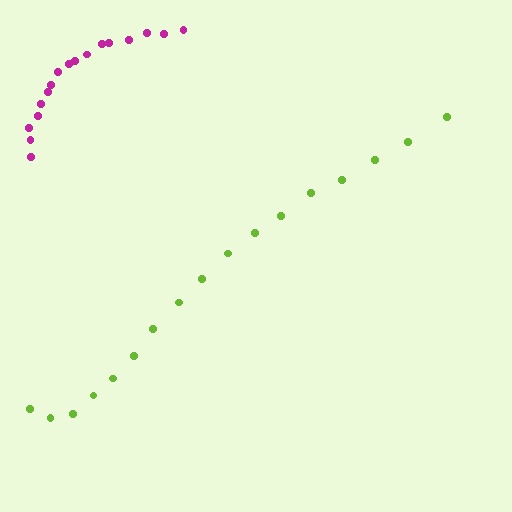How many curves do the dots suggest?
There are 2 distinct paths.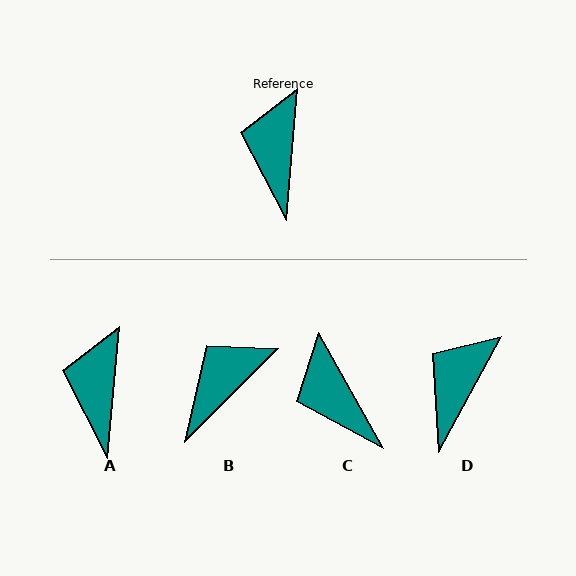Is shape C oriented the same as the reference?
No, it is off by about 34 degrees.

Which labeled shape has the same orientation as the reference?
A.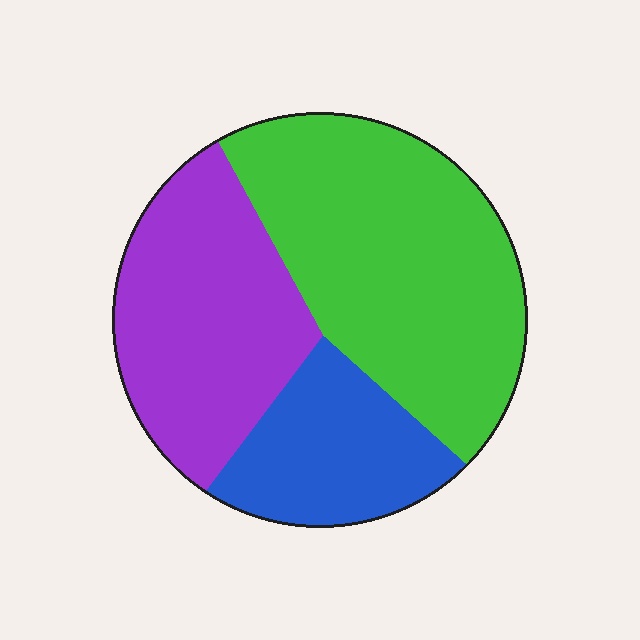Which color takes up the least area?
Blue, at roughly 20%.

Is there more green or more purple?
Green.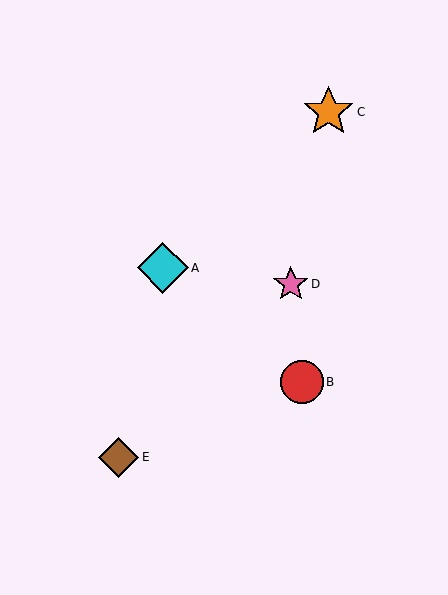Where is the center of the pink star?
The center of the pink star is at (291, 284).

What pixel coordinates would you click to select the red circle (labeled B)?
Click at (302, 382) to select the red circle B.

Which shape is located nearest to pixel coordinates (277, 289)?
The pink star (labeled D) at (291, 284) is nearest to that location.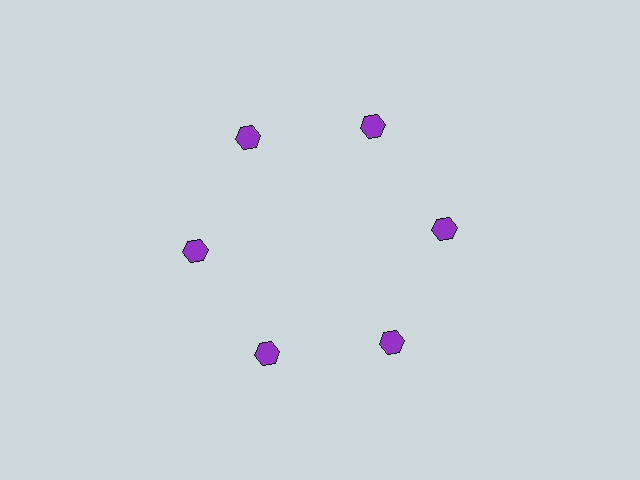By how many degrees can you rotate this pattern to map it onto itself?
The pattern maps onto itself every 60 degrees of rotation.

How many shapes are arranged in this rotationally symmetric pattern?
There are 6 shapes, arranged in 6 groups of 1.